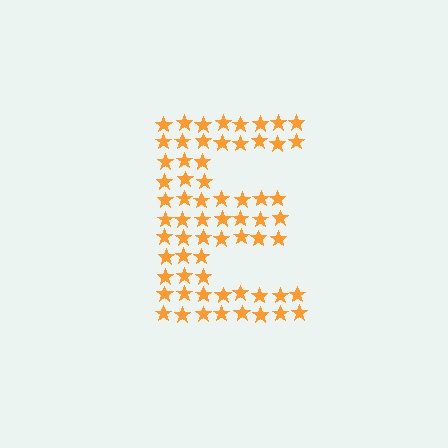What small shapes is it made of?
It is made of small stars.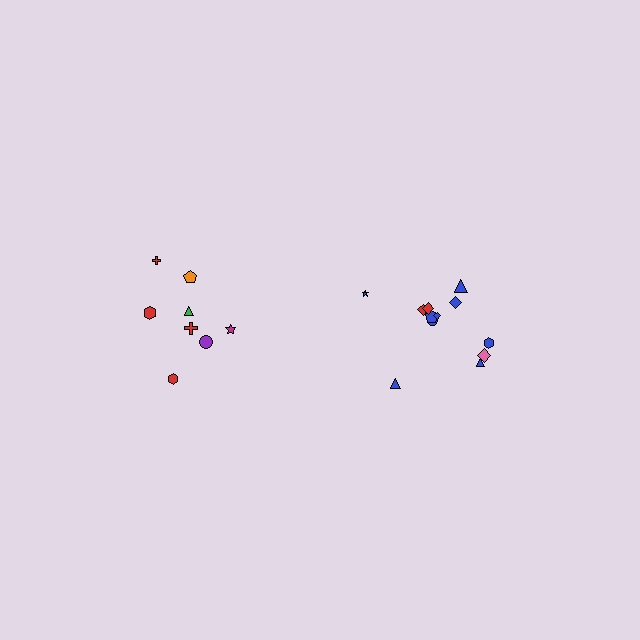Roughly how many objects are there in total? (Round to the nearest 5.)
Roughly 20 objects in total.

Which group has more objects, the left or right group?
The right group.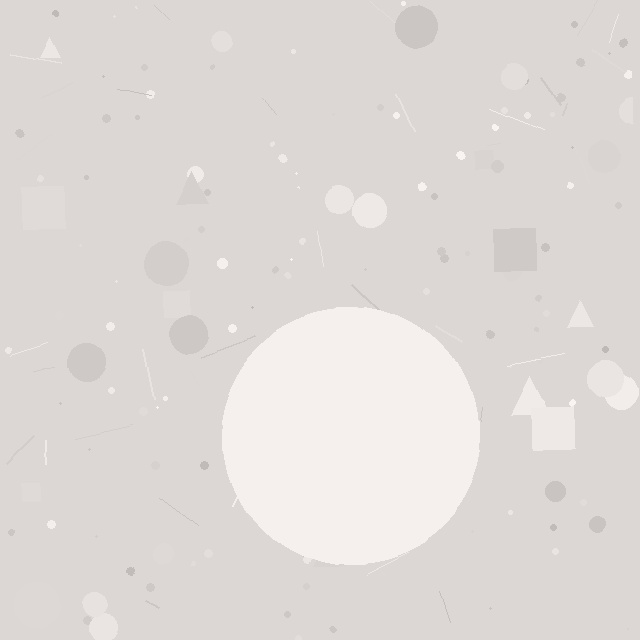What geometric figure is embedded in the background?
A circle is embedded in the background.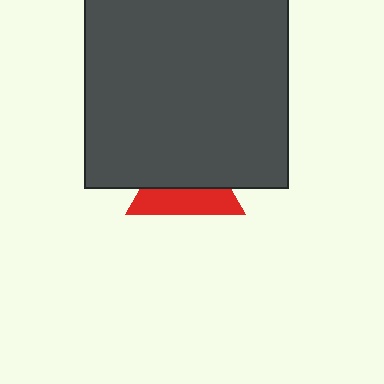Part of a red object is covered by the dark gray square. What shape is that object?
It is a triangle.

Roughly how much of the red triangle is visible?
A small part of it is visible (roughly 43%).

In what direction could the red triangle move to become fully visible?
The red triangle could move down. That would shift it out from behind the dark gray square entirely.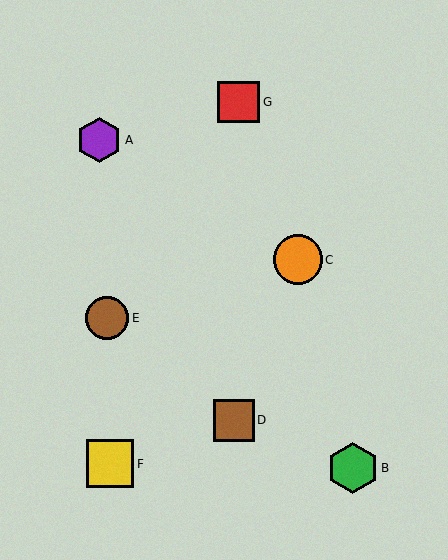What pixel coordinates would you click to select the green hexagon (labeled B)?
Click at (352, 468) to select the green hexagon B.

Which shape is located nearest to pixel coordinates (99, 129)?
The purple hexagon (labeled A) at (99, 140) is nearest to that location.